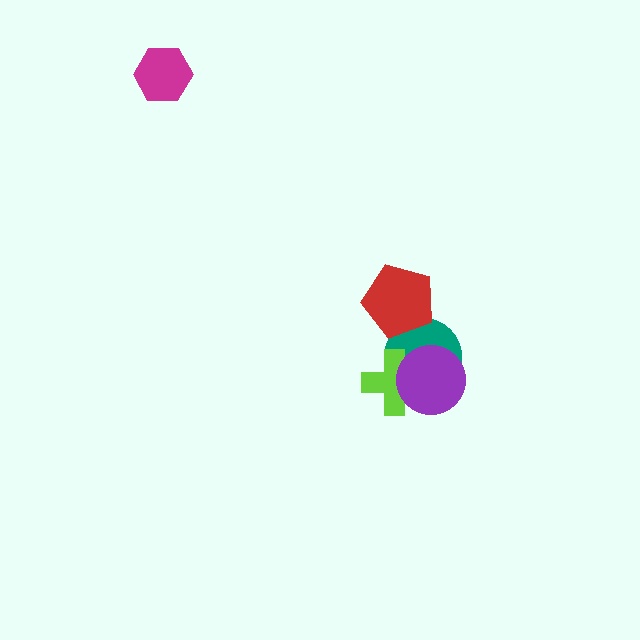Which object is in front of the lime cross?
The purple circle is in front of the lime cross.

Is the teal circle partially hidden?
Yes, it is partially covered by another shape.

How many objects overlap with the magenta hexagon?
0 objects overlap with the magenta hexagon.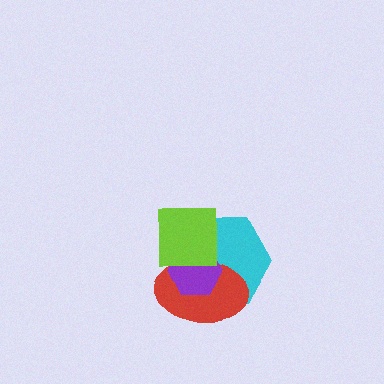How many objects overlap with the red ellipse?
3 objects overlap with the red ellipse.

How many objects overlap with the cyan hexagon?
3 objects overlap with the cyan hexagon.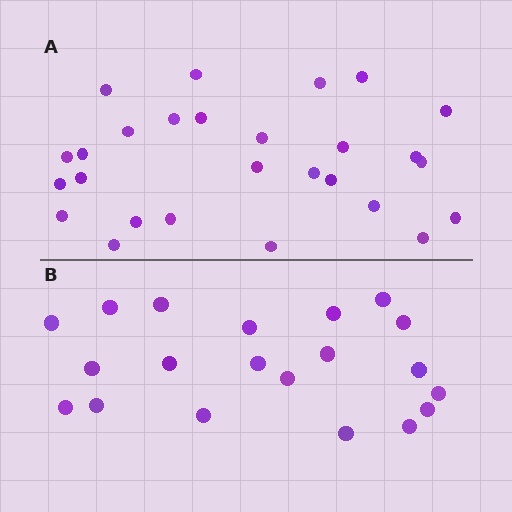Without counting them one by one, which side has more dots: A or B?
Region A (the top region) has more dots.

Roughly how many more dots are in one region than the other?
Region A has roughly 8 or so more dots than region B.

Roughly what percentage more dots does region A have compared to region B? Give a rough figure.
About 35% more.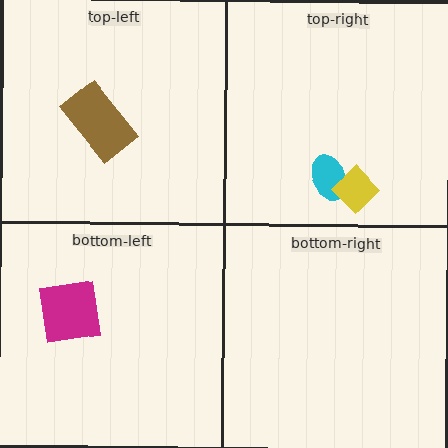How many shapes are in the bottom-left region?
1.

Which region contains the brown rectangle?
The top-left region.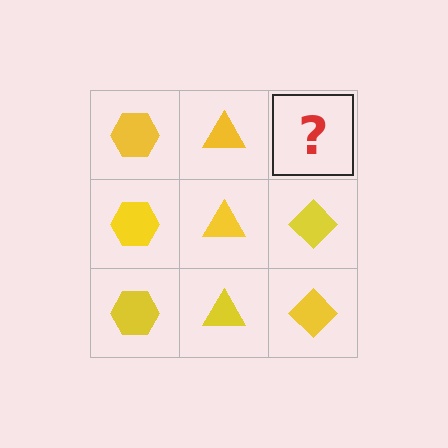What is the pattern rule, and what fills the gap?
The rule is that each column has a consistent shape. The gap should be filled with a yellow diamond.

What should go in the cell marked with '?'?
The missing cell should contain a yellow diamond.